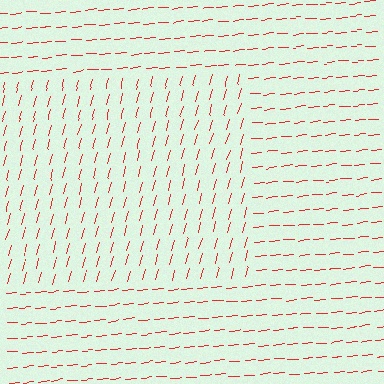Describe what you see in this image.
The image is filled with small red line segments. A rectangle region in the image has lines oriented differently from the surrounding lines, creating a visible texture boundary.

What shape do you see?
I see a rectangle.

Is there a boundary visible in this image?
Yes, there is a texture boundary formed by a change in line orientation.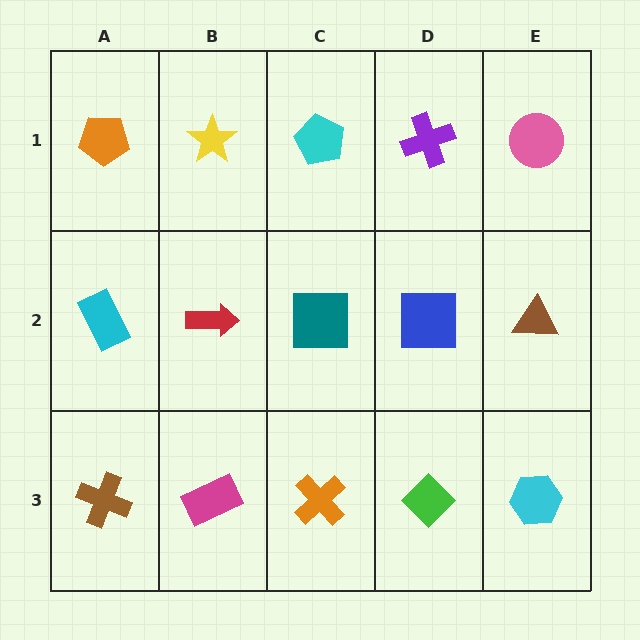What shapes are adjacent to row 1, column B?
A red arrow (row 2, column B), an orange pentagon (row 1, column A), a cyan pentagon (row 1, column C).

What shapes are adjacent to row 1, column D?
A blue square (row 2, column D), a cyan pentagon (row 1, column C), a pink circle (row 1, column E).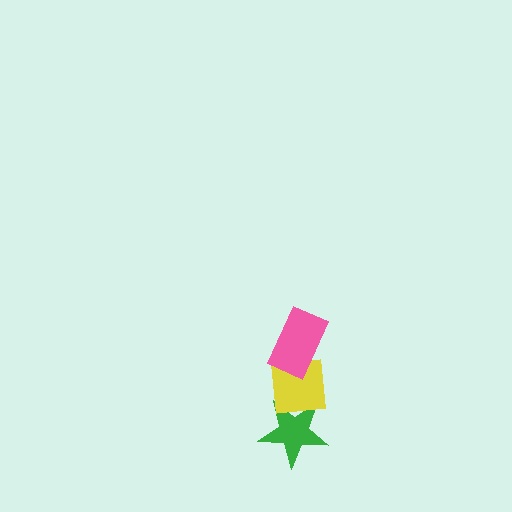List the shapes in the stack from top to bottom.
From top to bottom: the pink rectangle, the yellow square, the green star.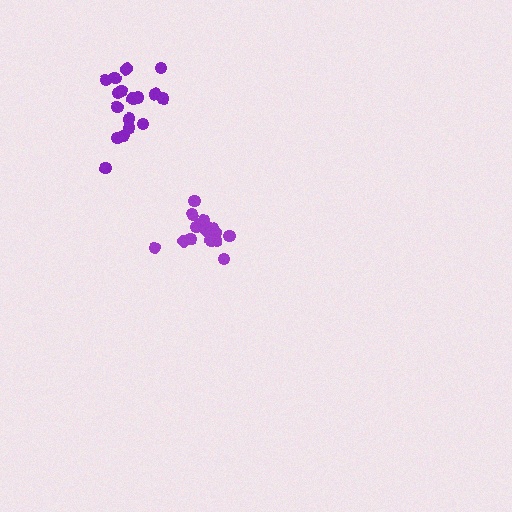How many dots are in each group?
Group 1: 17 dots, Group 2: 17 dots (34 total).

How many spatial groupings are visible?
There are 2 spatial groupings.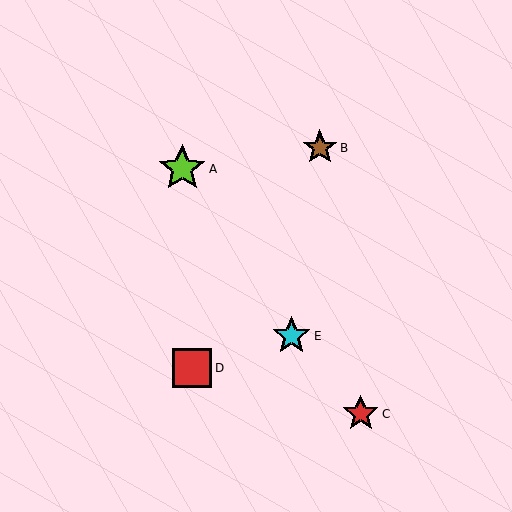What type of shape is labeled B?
Shape B is a brown star.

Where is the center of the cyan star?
The center of the cyan star is at (292, 336).